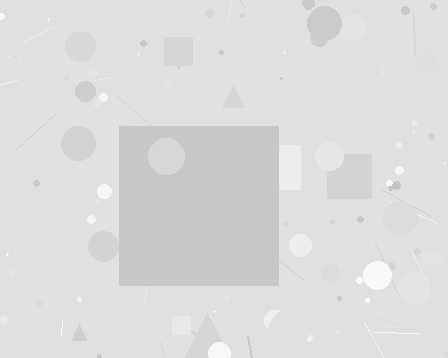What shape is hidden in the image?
A square is hidden in the image.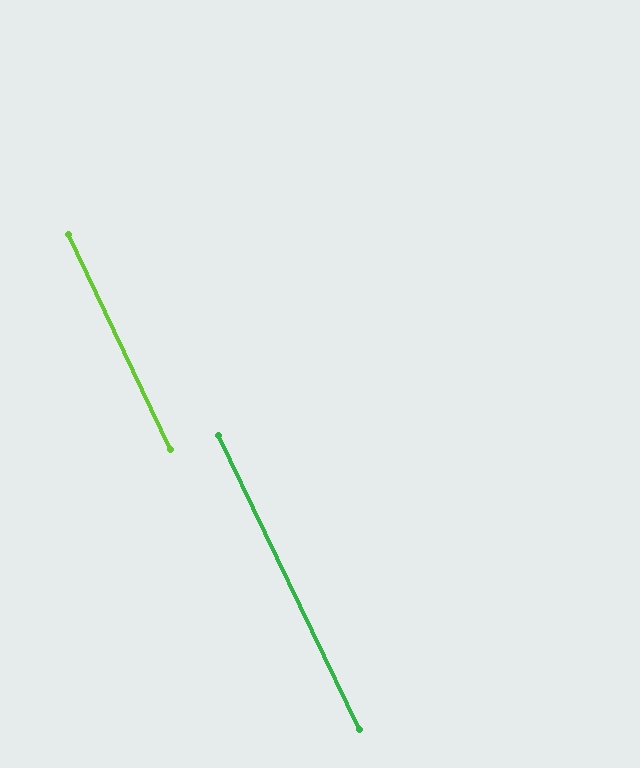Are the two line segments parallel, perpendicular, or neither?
Parallel — their directions differ by only 0.5°.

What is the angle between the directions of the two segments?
Approximately 0 degrees.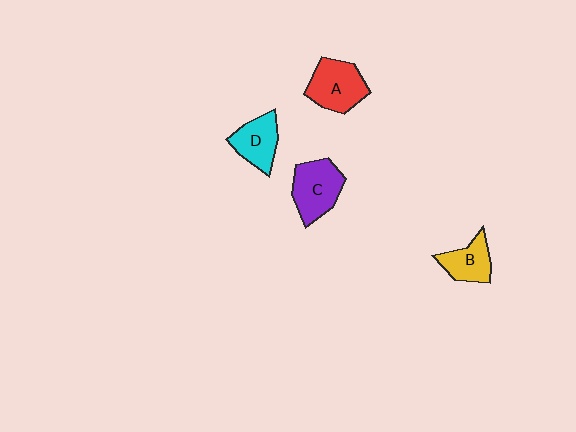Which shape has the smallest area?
Shape B (yellow).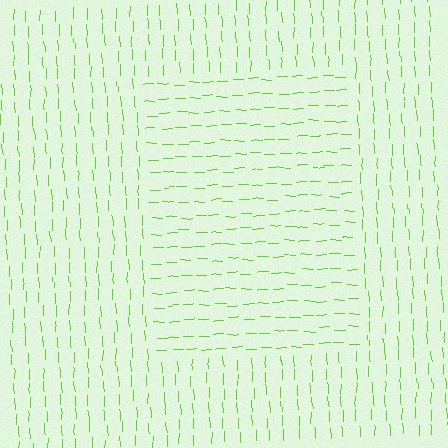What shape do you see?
I see a rectangle.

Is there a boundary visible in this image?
Yes, there is a texture boundary formed by a change in line orientation.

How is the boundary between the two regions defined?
The boundary is defined purely by a change in line orientation (approximately 88 degrees difference). All lines are the same color and thickness.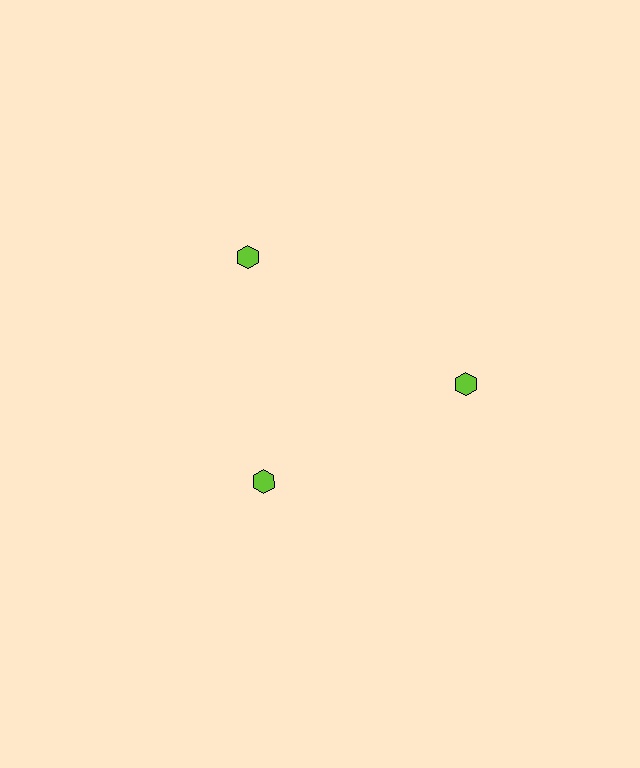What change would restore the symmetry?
The symmetry would be restored by moving it outward, back onto the ring so that all 3 hexagons sit at equal angles and equal distance from the center.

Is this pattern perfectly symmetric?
No. The 3 lime hexagons are arranged in a ring, but one element near the 7 o'clock position is pulled inward toward the center, breaking the 3-fold rotational symmetry.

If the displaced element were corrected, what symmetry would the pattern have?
It would have 3-fold rotational symmetry — the pattern would map onto itself every 120 degrees.